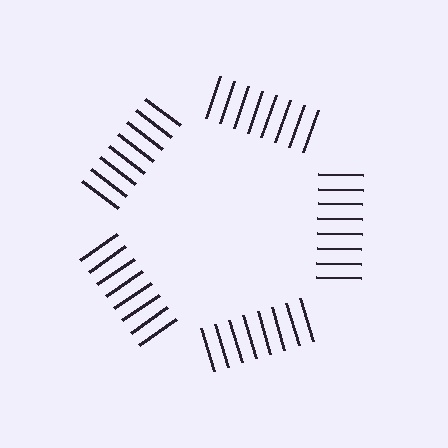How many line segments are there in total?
40 — 8 along each of the 5 edges.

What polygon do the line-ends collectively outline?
An illusory pentagon — the line segments terminate on its edges but no continuous stroke is drawn.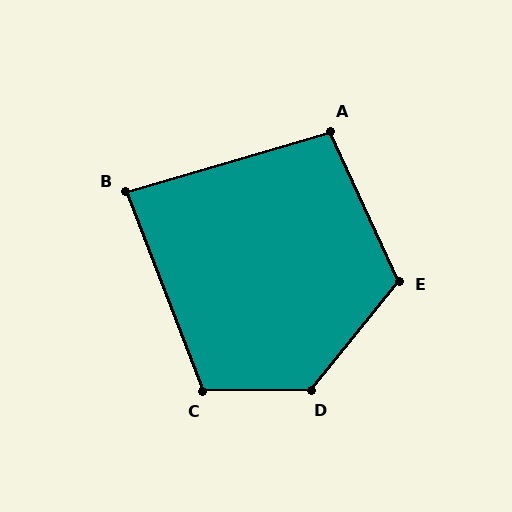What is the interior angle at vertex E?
Approximately 117 degrees (obtuse).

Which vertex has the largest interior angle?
D, at approximately 129 degrees.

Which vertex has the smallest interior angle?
B, at approximately 85 degrees.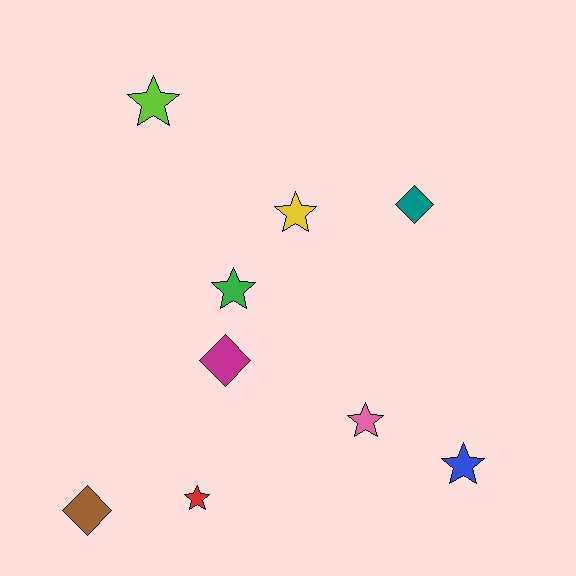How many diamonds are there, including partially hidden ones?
There are 3 diamonds.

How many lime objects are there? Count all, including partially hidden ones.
There is 1 lime object.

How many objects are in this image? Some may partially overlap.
There are 9 objects.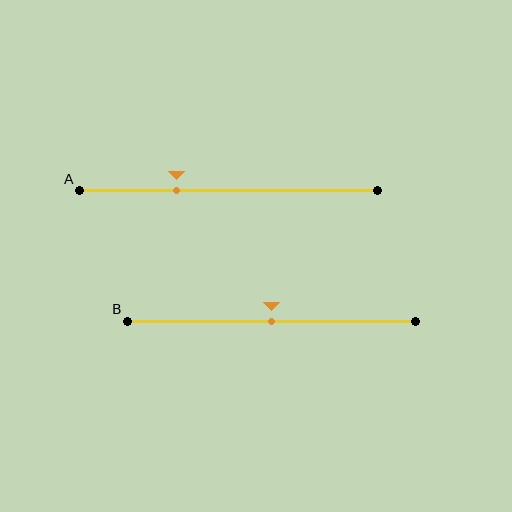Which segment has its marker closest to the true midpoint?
Segment B has its marker closest to the true midpoint.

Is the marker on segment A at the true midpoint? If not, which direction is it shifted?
No, the marker on segment A is shifted to the left by about 17% of the segment length.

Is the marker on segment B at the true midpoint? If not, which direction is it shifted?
Yes, the marker on segment B is at the true midpoint.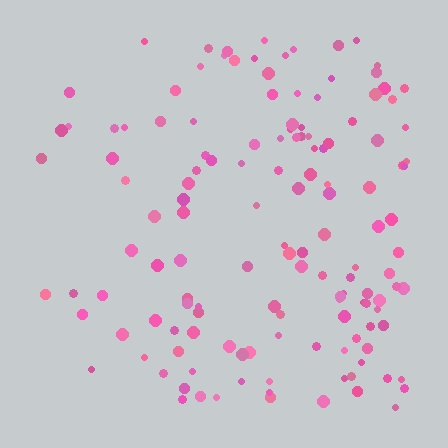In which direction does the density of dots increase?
From left to right, with the right side densest.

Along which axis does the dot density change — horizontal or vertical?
Horizontal.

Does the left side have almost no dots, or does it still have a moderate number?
Still a moderate number, just noticeably fewer than the right.